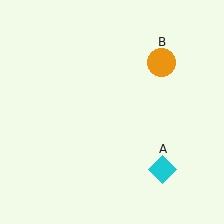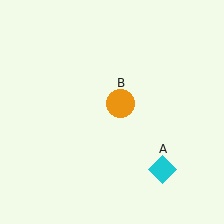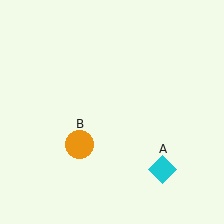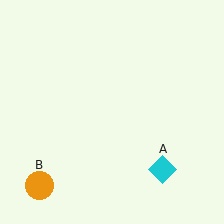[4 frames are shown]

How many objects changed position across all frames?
1 object changed position: orange circle (object B).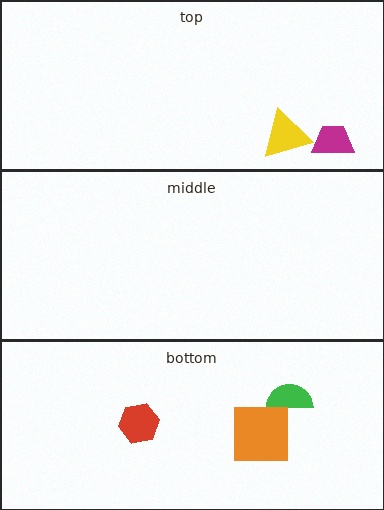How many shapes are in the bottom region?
3.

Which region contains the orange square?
The bottom region.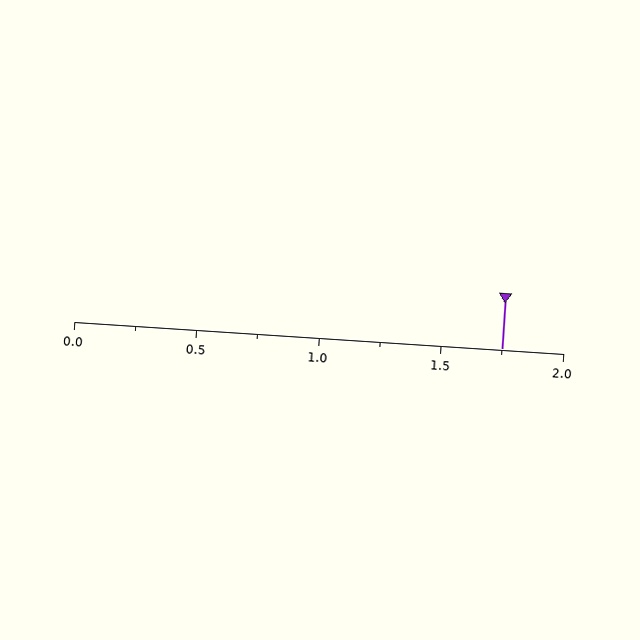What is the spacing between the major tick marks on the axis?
The major ticks are spaced 0.5 apart.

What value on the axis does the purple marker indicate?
The marker indicates approximately 1.75.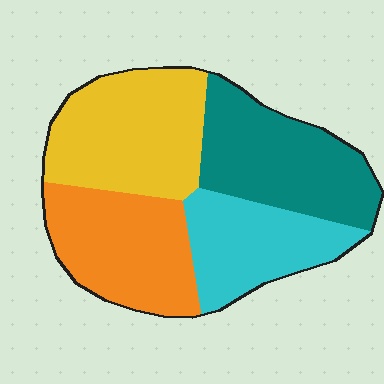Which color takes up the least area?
Cyan, at roughly 20%.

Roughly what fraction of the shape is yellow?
Yellow covers 28% of the shape.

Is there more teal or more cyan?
Teal.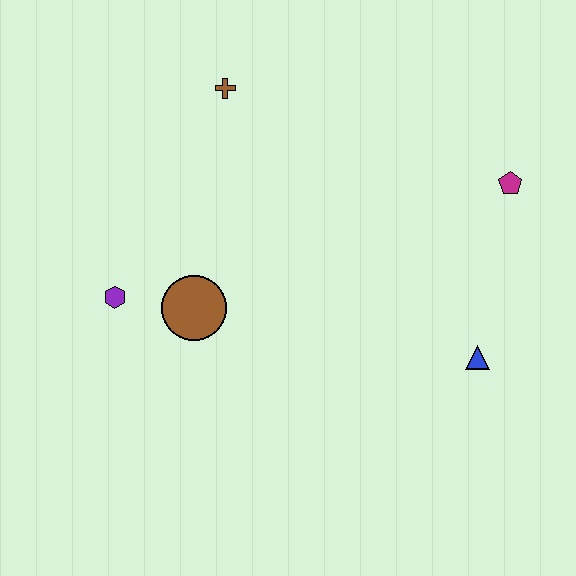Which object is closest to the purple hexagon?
The brown circle is closest to the purple hexagon.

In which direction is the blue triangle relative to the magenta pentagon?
The blue triangle is below the magenta pentagon.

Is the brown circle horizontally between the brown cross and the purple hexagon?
Yes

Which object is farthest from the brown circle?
The magenta pentagon is farthest from the brown circle.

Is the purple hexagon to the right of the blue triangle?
No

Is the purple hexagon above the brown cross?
No